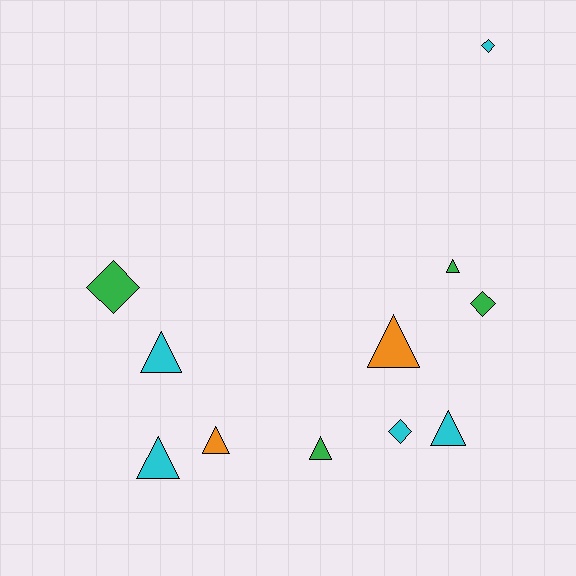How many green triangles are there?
There are 2 green triangles.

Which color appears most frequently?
Cyan, with 5 objects.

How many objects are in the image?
There are 11 objects.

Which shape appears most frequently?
Triangle, with 7 objects.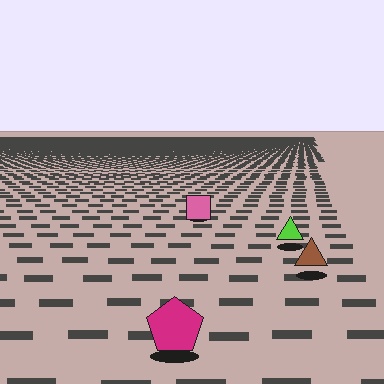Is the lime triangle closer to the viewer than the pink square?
Yes. The lime triangle is closer — you can tell from the texture gradient: the ground texture is coarser near it.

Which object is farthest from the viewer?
The pink square is farthest from the viewer. It appears smaller and the ground texture around it is denser.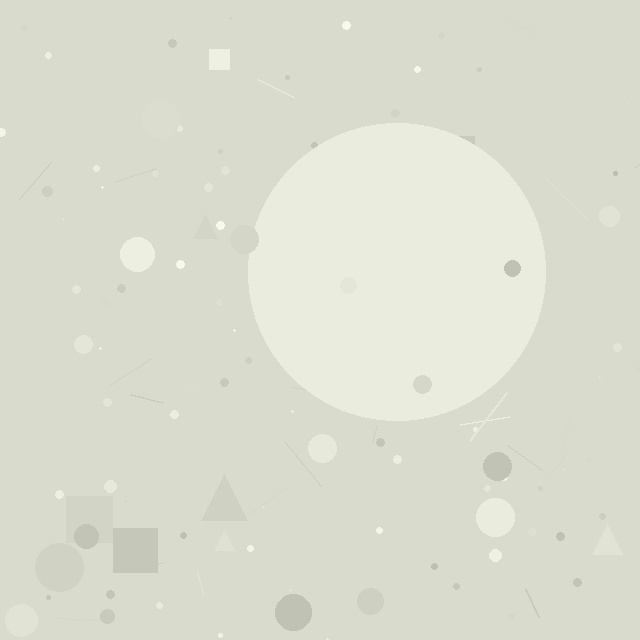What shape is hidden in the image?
A circle is hidden in the image.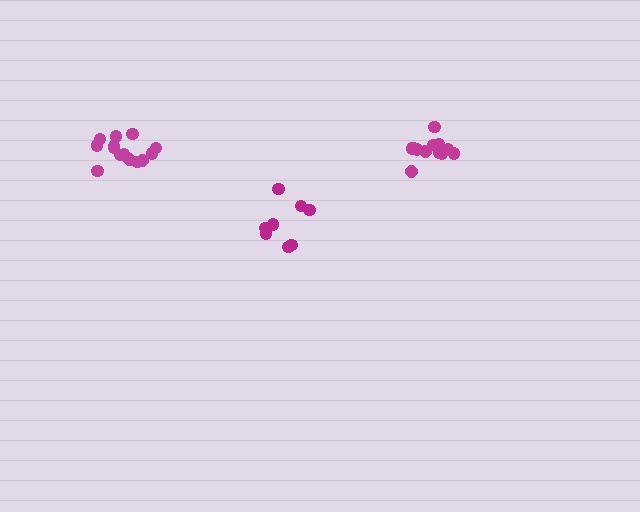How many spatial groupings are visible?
There are 3 spatial groupings.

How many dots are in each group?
Group 1: 8 dots, Group 2: 14 dots, Group 3: 12 dots (34 total).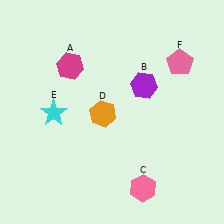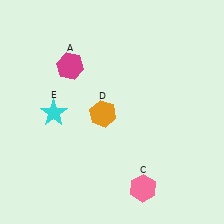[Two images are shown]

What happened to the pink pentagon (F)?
The pink pentagon (F) was removed in Image 2. It was in the top-right area of Image 1.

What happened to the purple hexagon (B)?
The purple hexagon (B) was removed in Image 2. It was in the top-right area of Image 1.